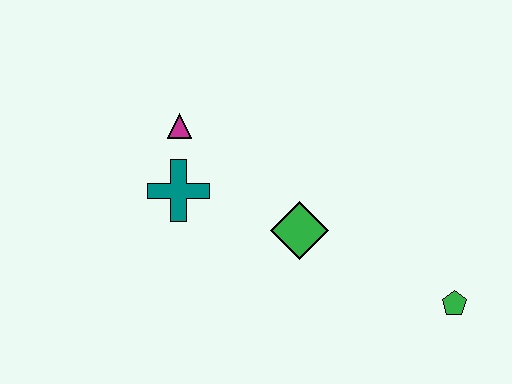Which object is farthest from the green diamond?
The green pentagon is farthest from the green diamond.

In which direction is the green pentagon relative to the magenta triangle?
The green pentagon is to the right of the magenta triangle.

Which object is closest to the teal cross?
The magenta triangle is closest to the teal cross.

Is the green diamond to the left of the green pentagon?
Yes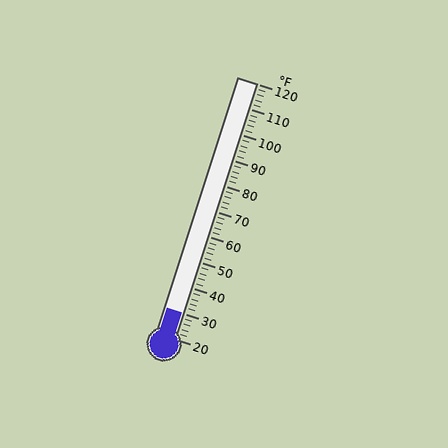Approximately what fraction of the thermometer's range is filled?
The thermometer is filled to approximately 10% of its range.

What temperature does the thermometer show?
The thermometer shows approximately 30°F.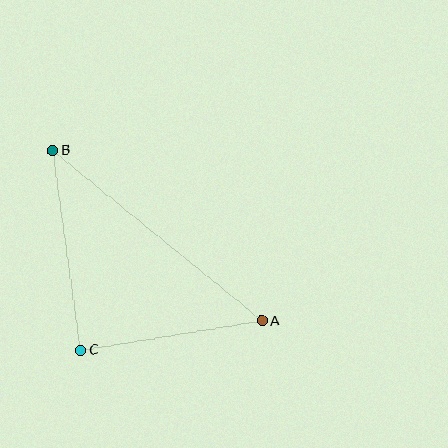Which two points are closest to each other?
Points A and C are closest to each other.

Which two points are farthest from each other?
Points A and B are farthest from each other.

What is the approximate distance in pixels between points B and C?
The distance between B and C is approximately 202 pixels.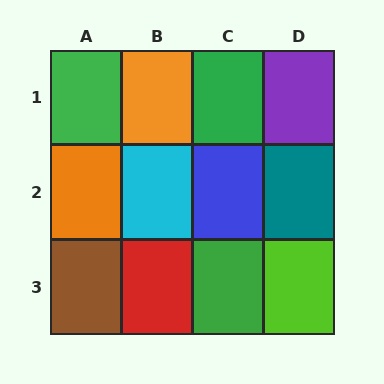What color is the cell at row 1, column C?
Green.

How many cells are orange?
2 cells are orange.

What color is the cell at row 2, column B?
Cyan.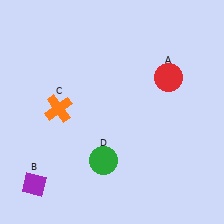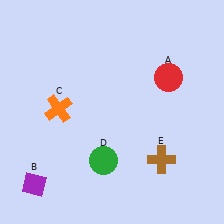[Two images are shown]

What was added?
A brown cross (E) was added in Image 2.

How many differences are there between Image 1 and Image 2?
There is 1 difference between the two images.